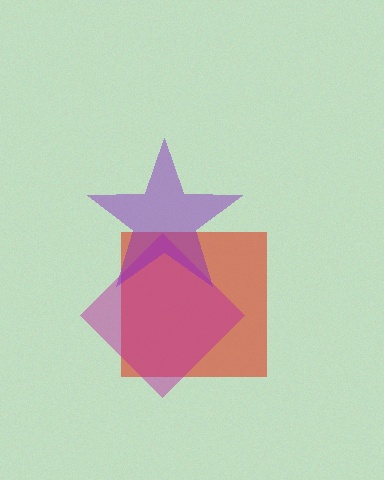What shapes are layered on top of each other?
The layered shapes are: a red square, a magenta diamond, a purple star.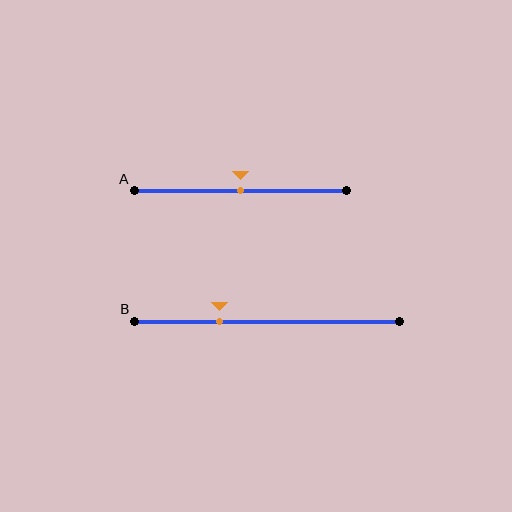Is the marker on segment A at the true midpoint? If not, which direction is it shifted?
Yes, the marker on segment A is at the true midpoint.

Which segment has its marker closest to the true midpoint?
Segment A has its marker closest to the true midpoint.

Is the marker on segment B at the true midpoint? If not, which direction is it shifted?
No, the marker on segment B is shifted to the left by about 18% of the segment length.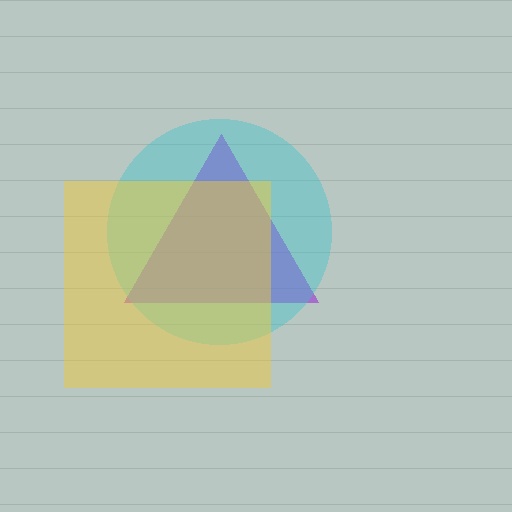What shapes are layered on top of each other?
The layered shapes are: a purple triangle, a cyan circle, a yellow square.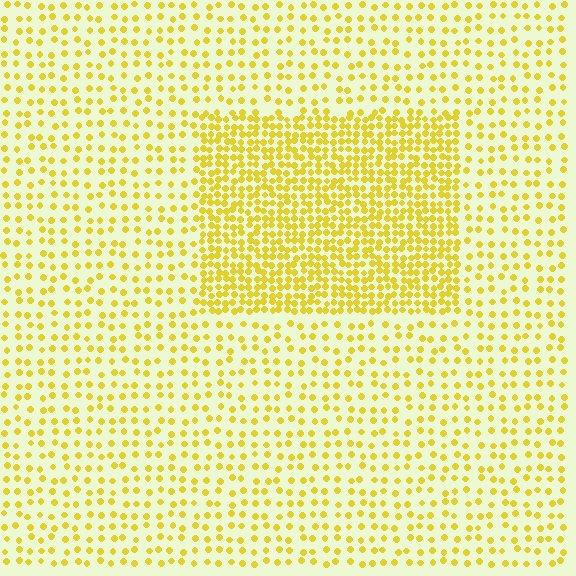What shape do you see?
I see a rectangle.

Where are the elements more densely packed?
The elements are more densely packed inside the rectangle boundary.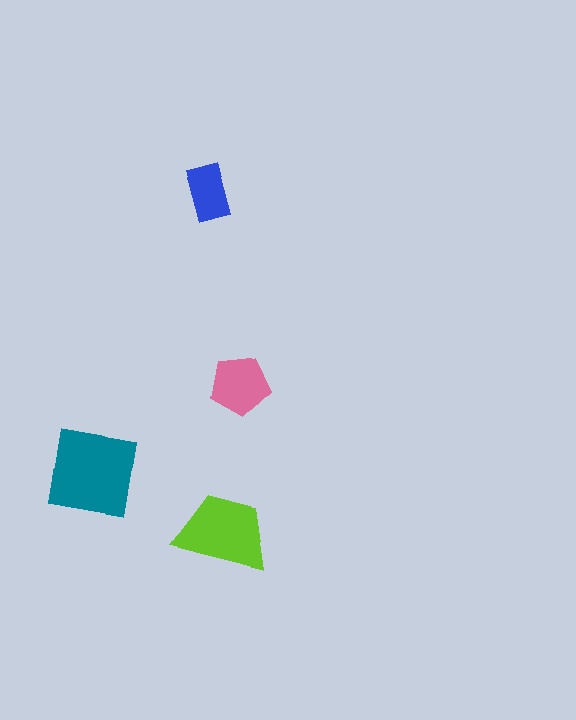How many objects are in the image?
There are 4 objects in the image.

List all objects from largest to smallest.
The teal square, the lime trapezoid, the pink pentagon, the blue rectangle.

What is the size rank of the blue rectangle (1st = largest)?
4th.